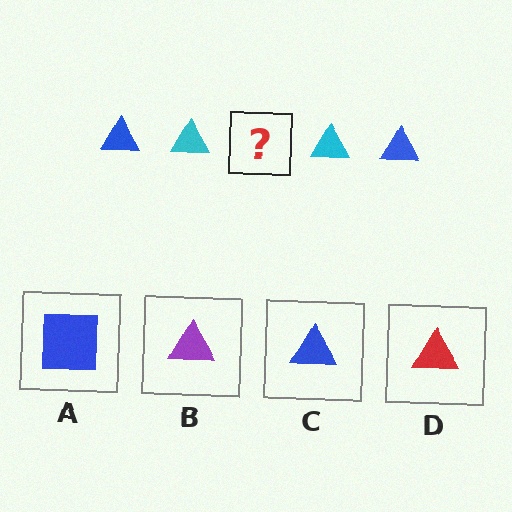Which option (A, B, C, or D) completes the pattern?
C.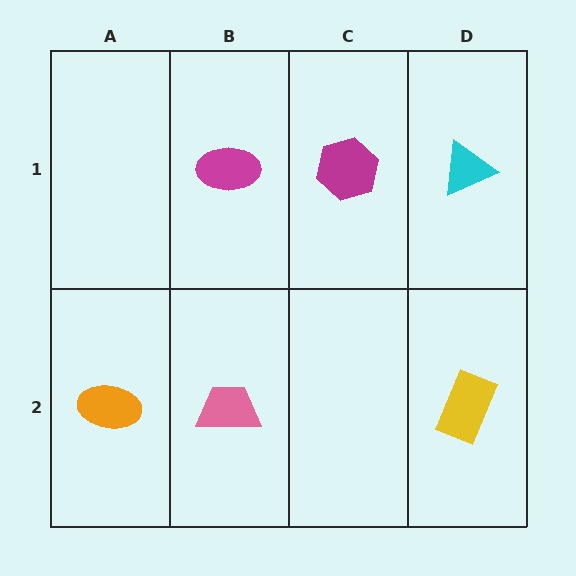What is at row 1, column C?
A magenta hexagon.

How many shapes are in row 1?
3 shapes.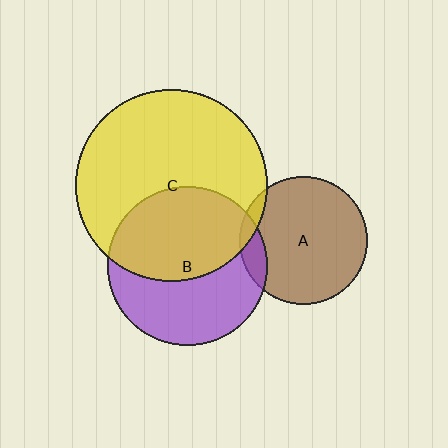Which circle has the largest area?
Circle C (yellow).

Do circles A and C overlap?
Yes.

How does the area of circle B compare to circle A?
Approximately 1.5 times.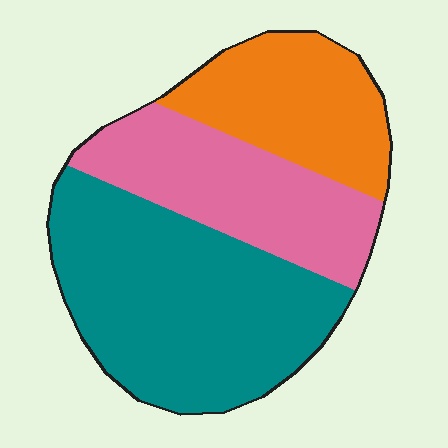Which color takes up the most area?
Teal, at roughly 50%.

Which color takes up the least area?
Orange, at roughly 25%.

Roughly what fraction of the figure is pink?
Pink takes up about one quarter (1/4) of the figure.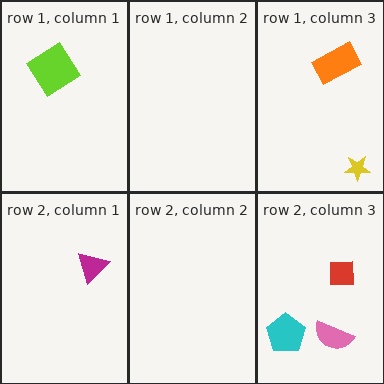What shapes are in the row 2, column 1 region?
The magenta triangle.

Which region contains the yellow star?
The row 1, column 3 region.